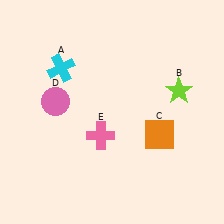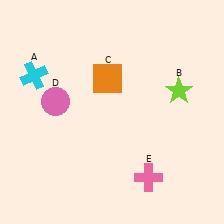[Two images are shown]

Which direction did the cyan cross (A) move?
The cyan cross (A) moved left.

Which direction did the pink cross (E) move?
The pink cross (E) moved right.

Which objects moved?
The objects that moved are: the cyan cross (A), the orange square (C), the pink cross (E).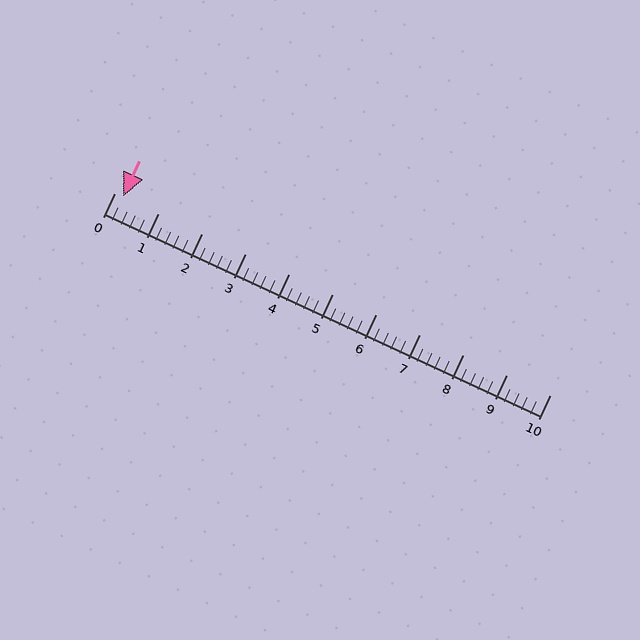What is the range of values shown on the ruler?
The ruler shows values from 0 to 10.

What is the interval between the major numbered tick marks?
The major tick marks are spaced 1 units apart.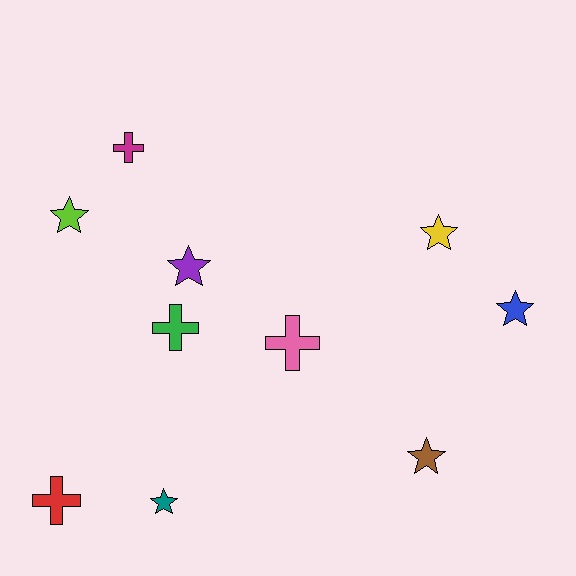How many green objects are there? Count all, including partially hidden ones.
There is 1 green object.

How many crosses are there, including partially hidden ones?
There are 4 crosses.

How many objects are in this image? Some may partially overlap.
There are 10 objects.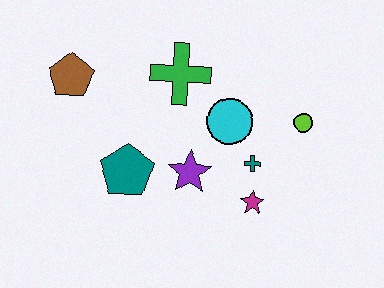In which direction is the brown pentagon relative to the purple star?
The brown pentagon is to the left of the purple star.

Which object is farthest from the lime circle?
The brown pentagon is farthest from the lime circle.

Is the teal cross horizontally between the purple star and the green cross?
No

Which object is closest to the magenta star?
The teal cross is closest to the magenta star.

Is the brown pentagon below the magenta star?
No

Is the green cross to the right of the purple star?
No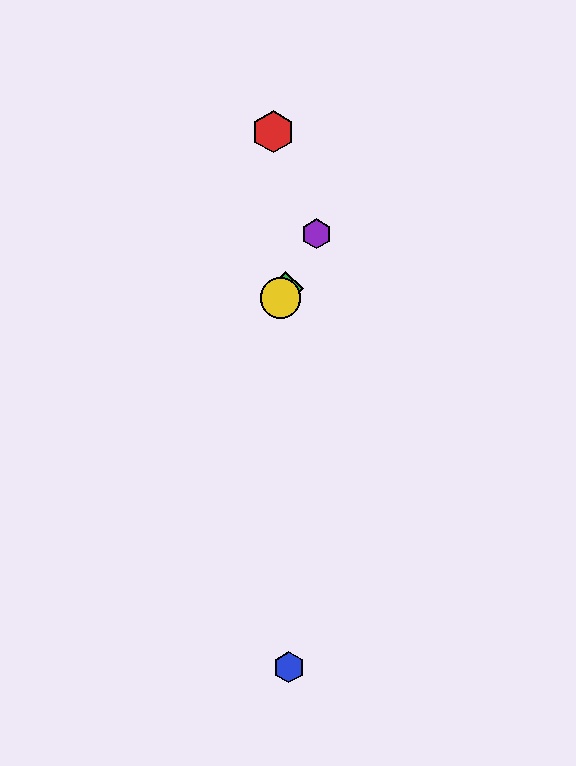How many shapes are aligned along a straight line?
3 shapes (the green diamond, the yellow circle, the purple hexagon) are aligned along a straight line.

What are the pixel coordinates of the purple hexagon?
The purple hexagon is at (317, 234).